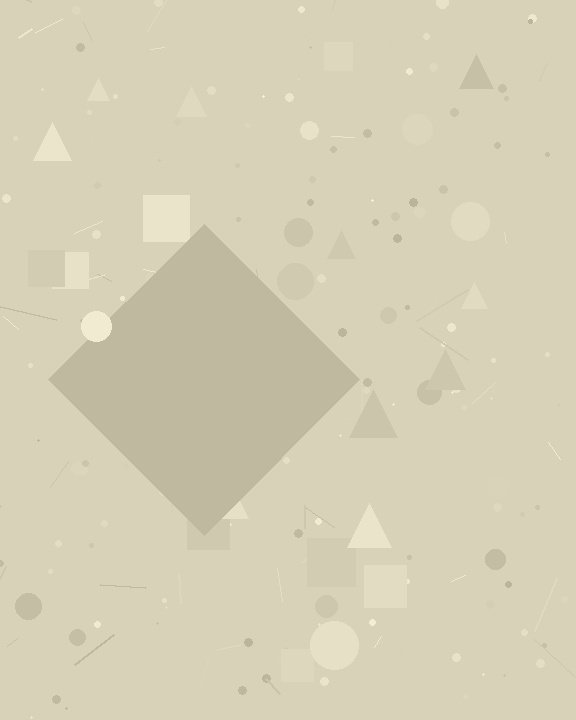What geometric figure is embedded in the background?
A diamond is embedded in the background.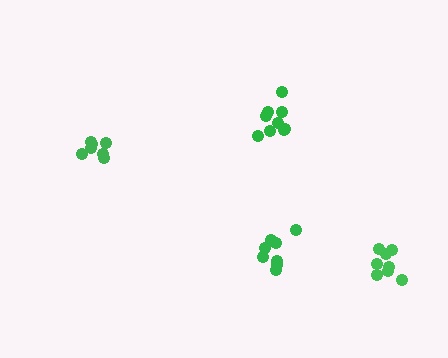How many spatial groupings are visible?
There are 4 spatial groupings.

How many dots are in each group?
Group 1: 8 dots, Group 2: 9 dots, Group 3: 7 dots, Group 4: 8 dots (32 total).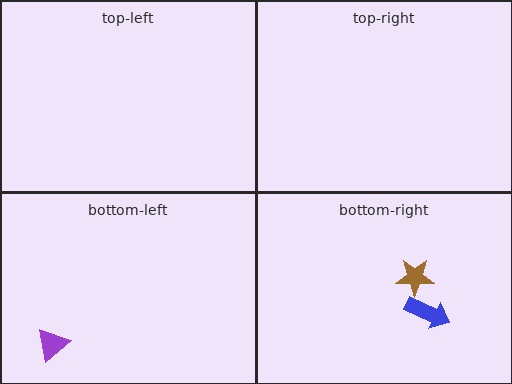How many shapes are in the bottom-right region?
2.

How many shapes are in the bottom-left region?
1.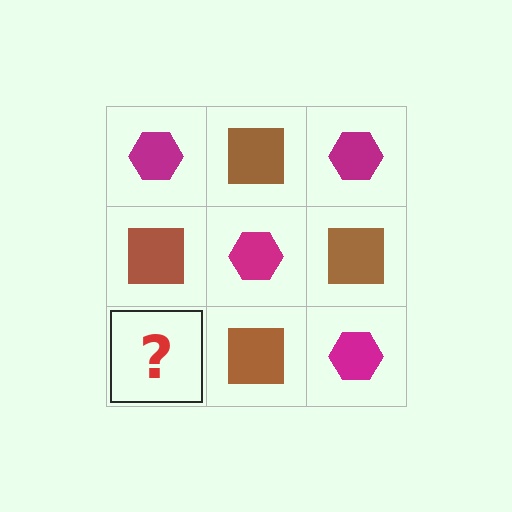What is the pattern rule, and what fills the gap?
The rule is that it alternates magenta hexagon and brown square in a checkerboard pattern. The gap should be filled with a magenta hexagon.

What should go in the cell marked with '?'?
The missing cell should contain a magenta hexagon.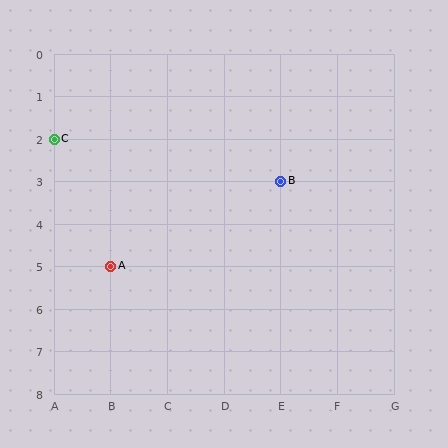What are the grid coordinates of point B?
Point B is at grid coordinates (E, 3).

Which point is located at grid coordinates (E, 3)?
Point B is at (E, 3).